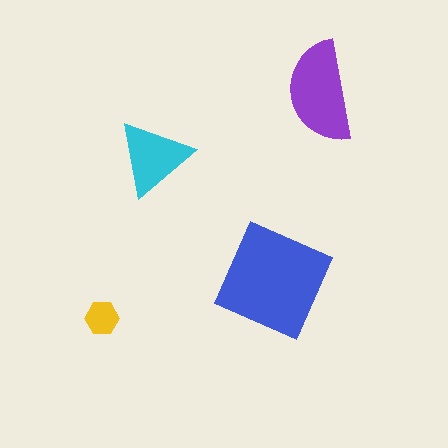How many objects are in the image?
There are 4 objects in the image.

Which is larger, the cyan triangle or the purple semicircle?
The purple semicircle.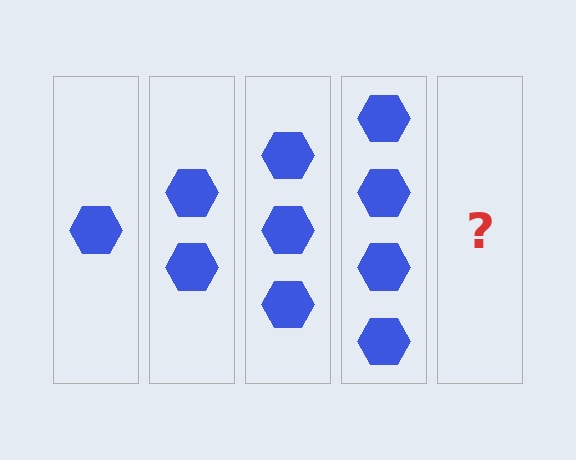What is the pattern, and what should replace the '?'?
The pattern is that each step adds one more hexagon. The '?' should be 5 hexagons.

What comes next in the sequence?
The next element should be 5 hexagons.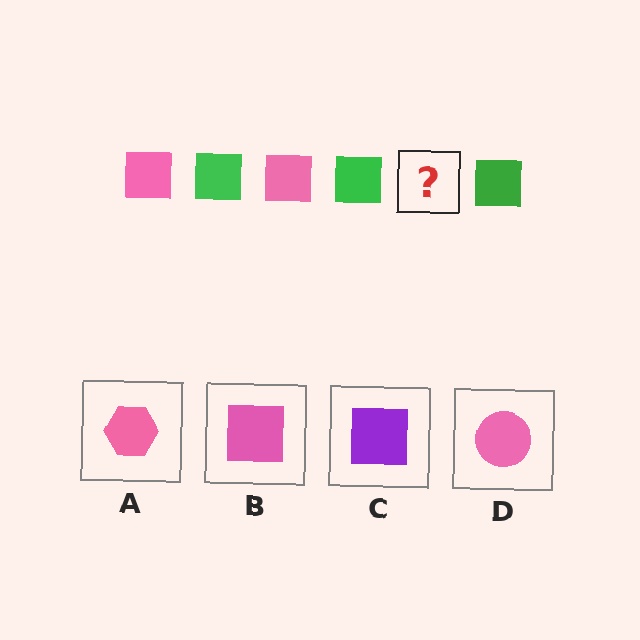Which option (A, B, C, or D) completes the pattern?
B.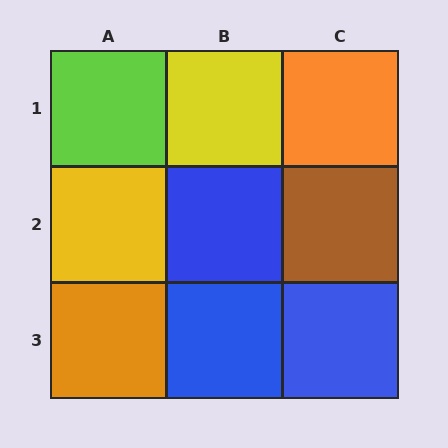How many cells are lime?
1 cell is lime.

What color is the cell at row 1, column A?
Lime.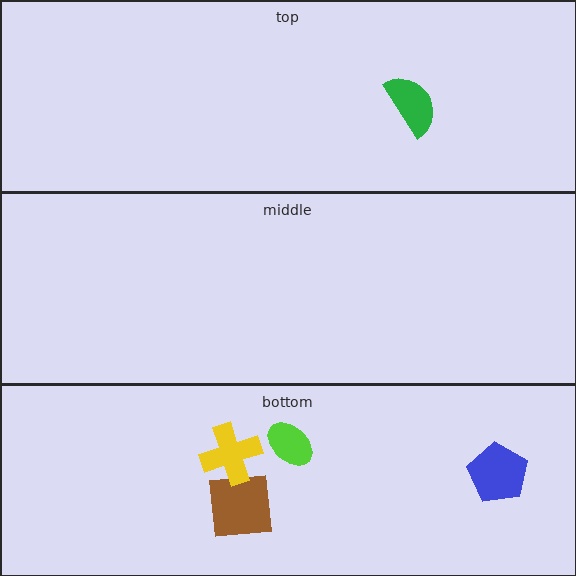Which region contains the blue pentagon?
The bottom region.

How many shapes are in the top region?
1.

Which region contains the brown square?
The bottom region.